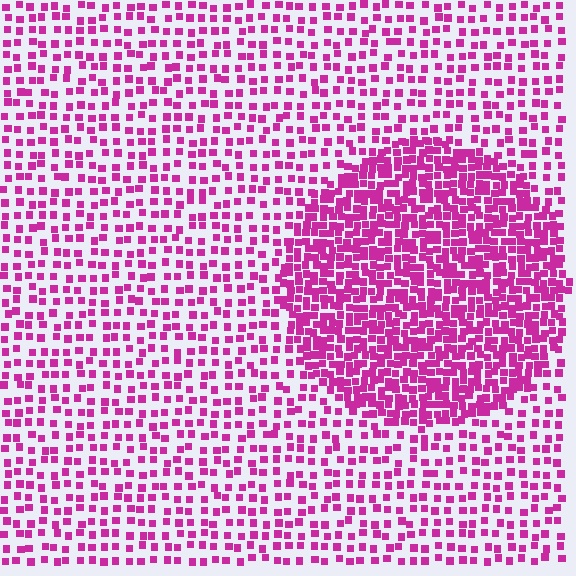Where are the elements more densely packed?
The elements are more densely packed inside the circle boundary.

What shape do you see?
I see a circle.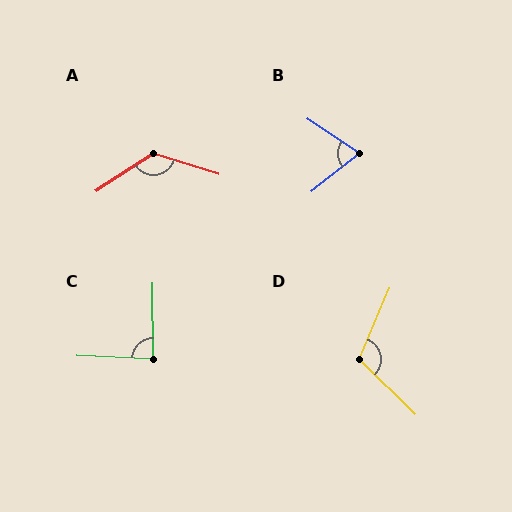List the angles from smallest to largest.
B (73°), C (87°), D (111°), A (130°).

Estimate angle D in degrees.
Approximately 111 degrees.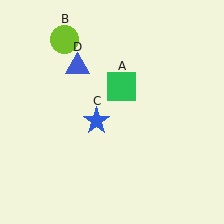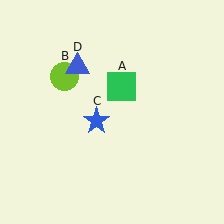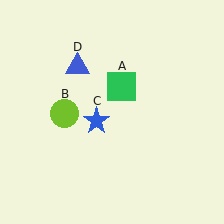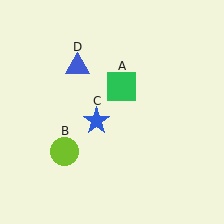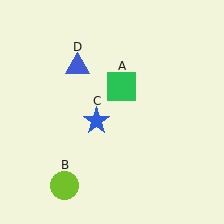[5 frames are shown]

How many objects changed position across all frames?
1 object changed position: lime circle (object B).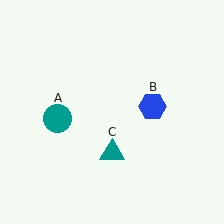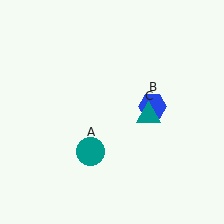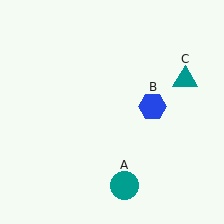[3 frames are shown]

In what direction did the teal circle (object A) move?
The teal circle (object A) moved down and to the right.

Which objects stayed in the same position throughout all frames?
Blue hexagon (object B) remained stationary.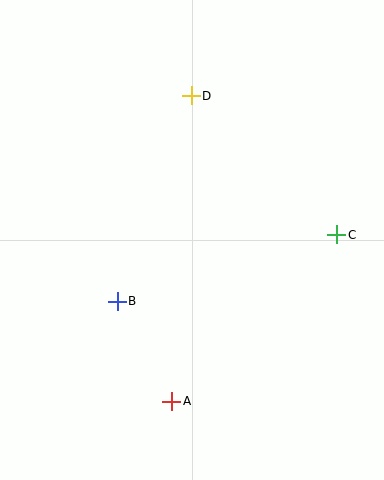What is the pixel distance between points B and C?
The distance between B and C is 229 pixels.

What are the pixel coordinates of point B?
Point B is at (117, 301).